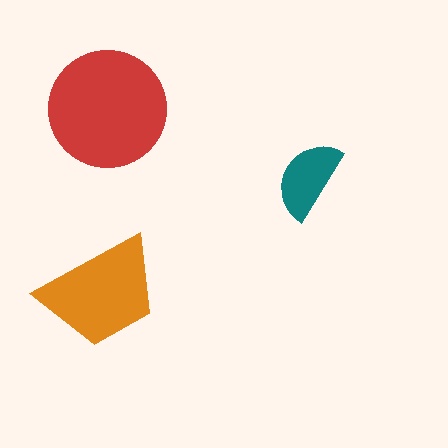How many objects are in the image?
There are 3 objects in the image.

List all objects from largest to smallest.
The red circle, the orange trapezoid, the teal semicircle.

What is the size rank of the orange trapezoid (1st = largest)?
2nd.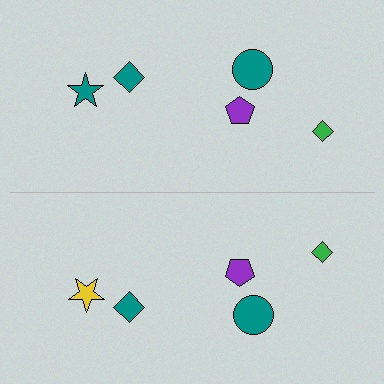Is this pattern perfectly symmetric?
No, the pattern is not perfectly symmetric. The yellow star on the bottom side breaks the symmetry — its mirror counterpart is teal.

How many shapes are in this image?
There are 10 shapes in this image.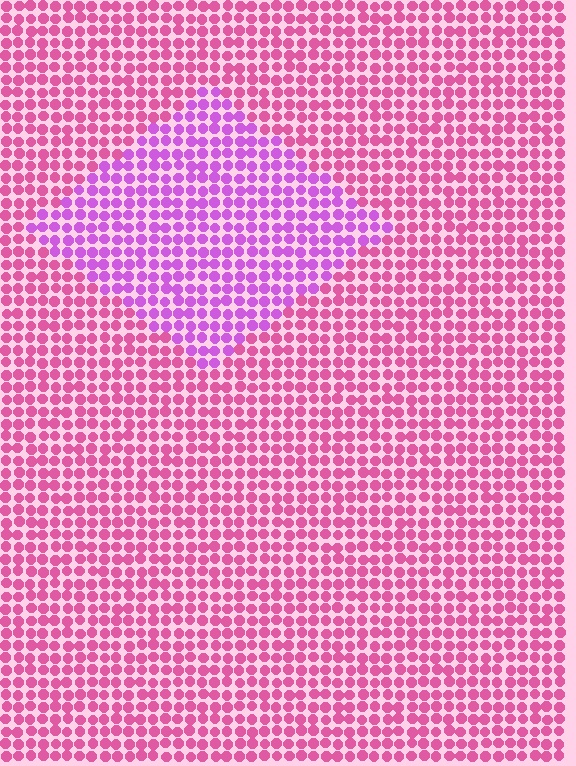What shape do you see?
I see a diamond.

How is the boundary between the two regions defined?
The boundary is defined purely by a slight shift in hue (about 35 degrees). Spacing, size, and orientation are identical on both sides.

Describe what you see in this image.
The image is filled with small pink elements in a uniform arrangement. A diamond-shaped region is visible where the elements are tinted to a slightly different hue, forming a subtle color boundary.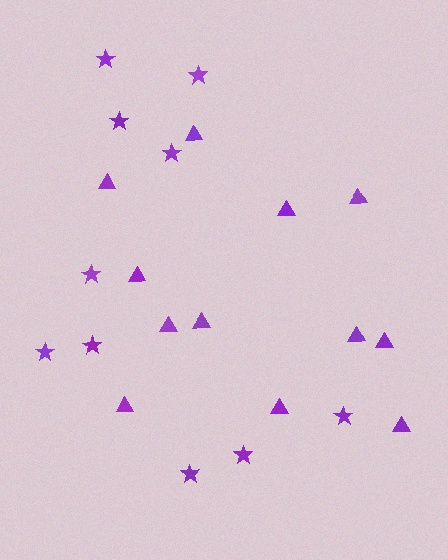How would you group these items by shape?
There are 2 groups: one group of triangles (12) and one group of stars (10).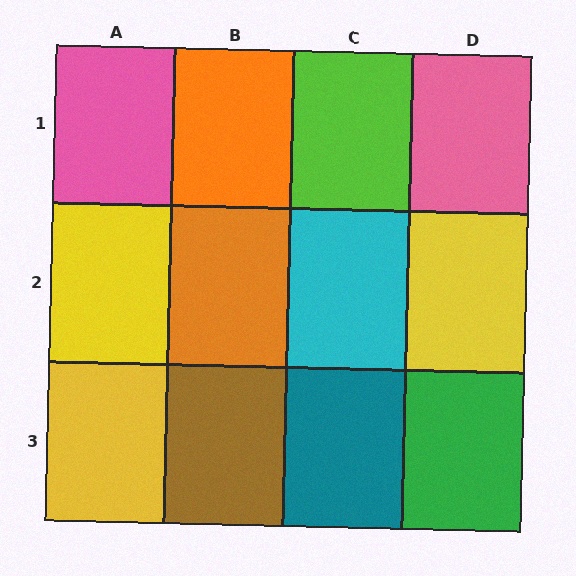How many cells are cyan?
1 cell is cyan.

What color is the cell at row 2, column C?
Cyan.